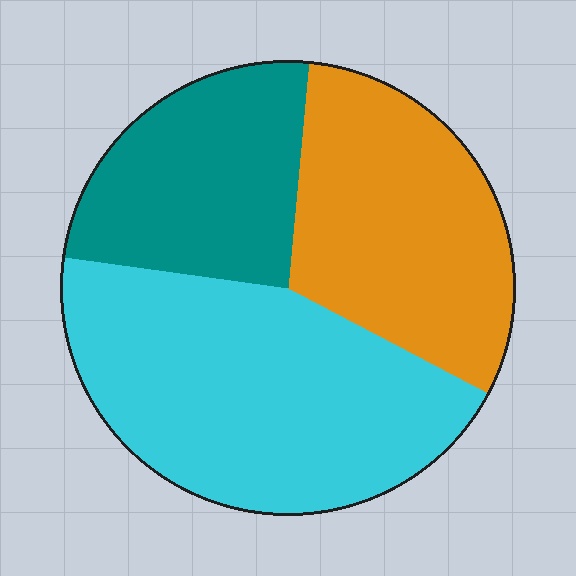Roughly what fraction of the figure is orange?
Orange takes up between a sixth and a third of the figure.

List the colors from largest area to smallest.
From largest to smallest: cyan, orange, teal.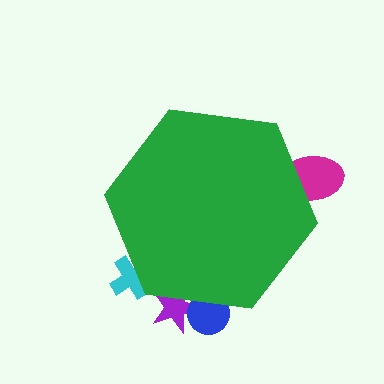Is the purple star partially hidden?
Yes, the purple star is partially hidden behind the green hexagon.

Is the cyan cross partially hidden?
Yes, the cyan cross is partially hidden behind the green hexagon.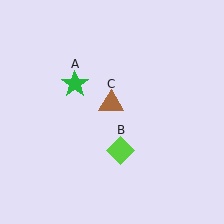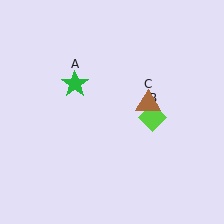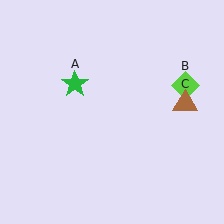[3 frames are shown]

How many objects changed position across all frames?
2 objects changed position: lime diamond (object B), brown triangle (object C).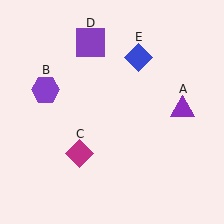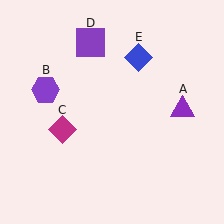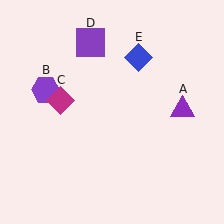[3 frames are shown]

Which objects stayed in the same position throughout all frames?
Purple triangle (object A) and purple hexagon (object B) and purple square (object D) and blue diamond (object E) remained stationary.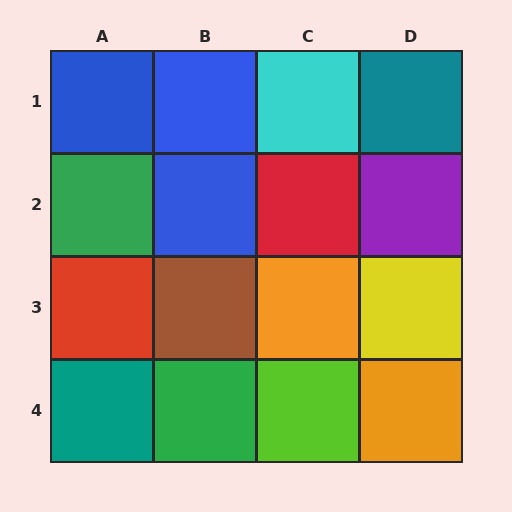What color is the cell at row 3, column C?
Orange.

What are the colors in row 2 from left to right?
Green, blue, red, purple.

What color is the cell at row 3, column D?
Yellow.